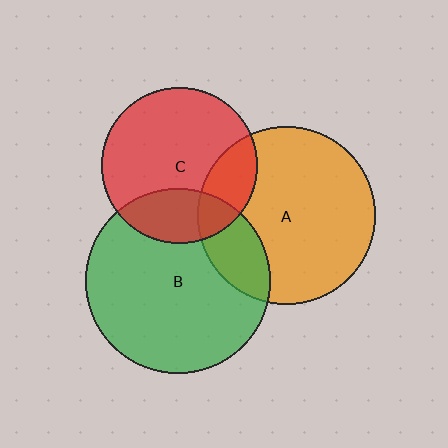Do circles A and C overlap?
Yes.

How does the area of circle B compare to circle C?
Approximately 1.4 times.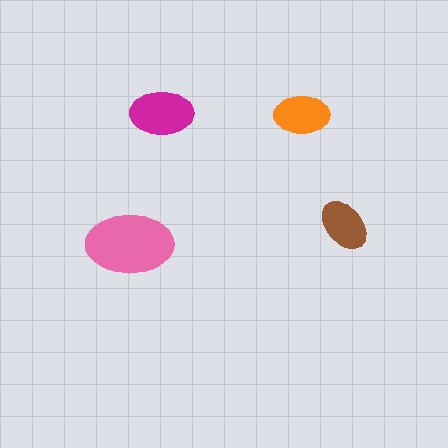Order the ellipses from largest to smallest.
the pink one, the magenta one, the orange one, the brown one.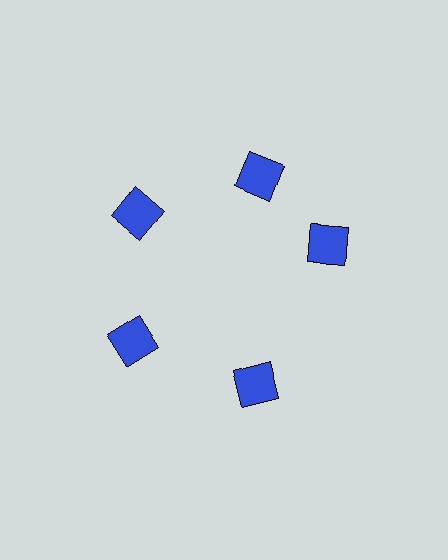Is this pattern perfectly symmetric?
No. The 5 blue squares are arranged in a ring, but one element near the 3 o'clock position is rotated out of alignment along the ring, breaking the 5-fold rotational symmetry.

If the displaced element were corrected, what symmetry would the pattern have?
It would have 5-fold rotational symmetry — the pattern would map onto itself every 72 degrees.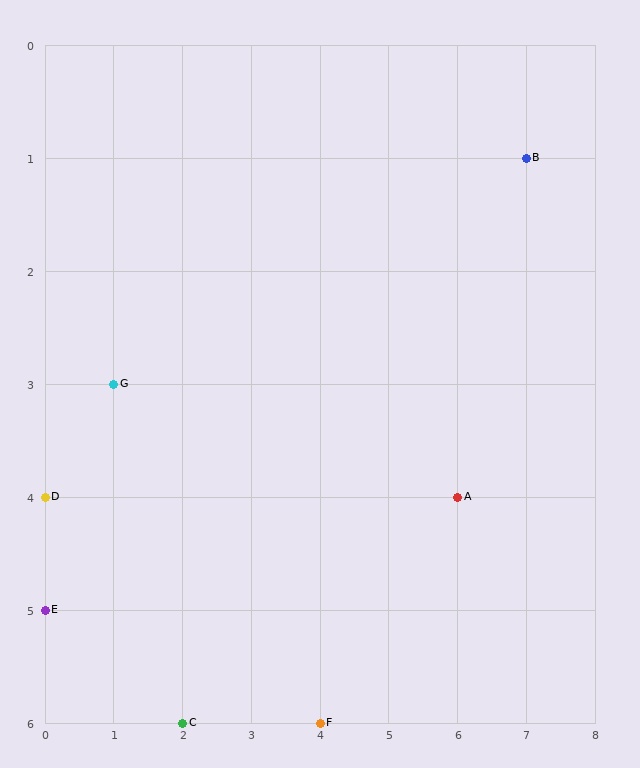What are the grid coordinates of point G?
Point G is at grid coordinates (1, 3).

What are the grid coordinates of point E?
Point E is at grid coordinates (0, 5).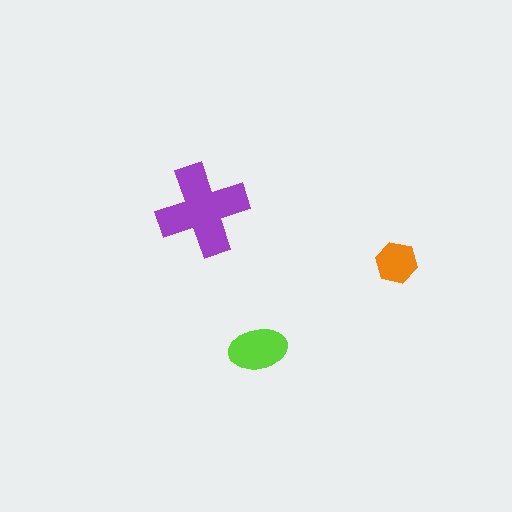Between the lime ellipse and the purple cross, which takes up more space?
The purple cross.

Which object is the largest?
The purple cross.